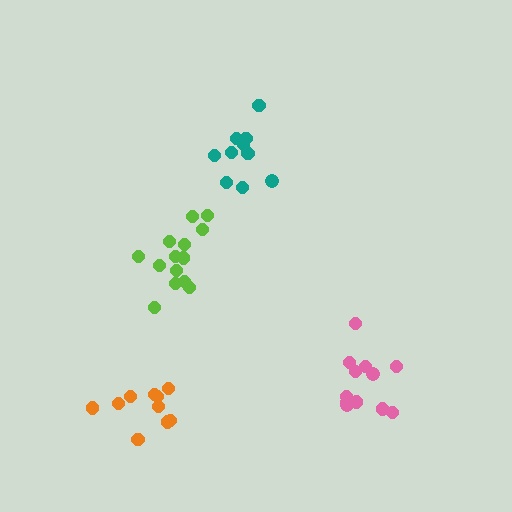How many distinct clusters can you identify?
There are 4 distinct clusters.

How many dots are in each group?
Group 1: 12 dots, Group 2: 10 dots, Group 3: 14 dots, Group 4: 10 dots (46 total).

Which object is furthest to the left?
The orange cluster is leftmost.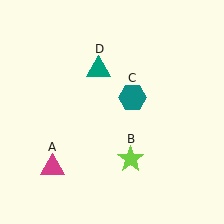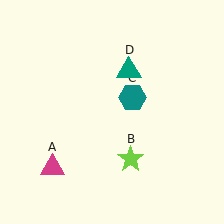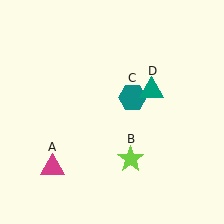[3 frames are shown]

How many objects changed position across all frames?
1 object changed position: teal triangle (object D).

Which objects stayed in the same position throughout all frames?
Magenta triangle (object A) and lime star (object B) and teal hexagon (object C) remained stationary.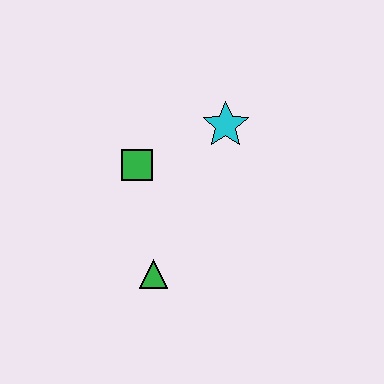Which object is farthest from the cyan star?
The green triangle is farthest from the cyan star.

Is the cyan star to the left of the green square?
No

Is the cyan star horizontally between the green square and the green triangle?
No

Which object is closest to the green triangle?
The green square is closest to the green triangle.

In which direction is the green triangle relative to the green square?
The green triangle is below the green square.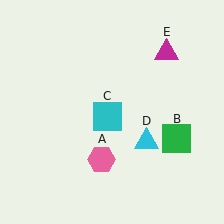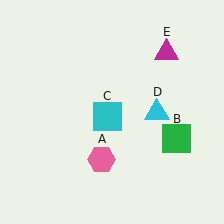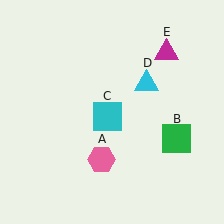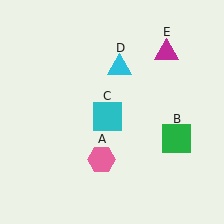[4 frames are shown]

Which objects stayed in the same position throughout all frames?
Pink hexagon (object A) and green square (object B) and cyan square (object C) and magenta triangle (object E) remained stationary.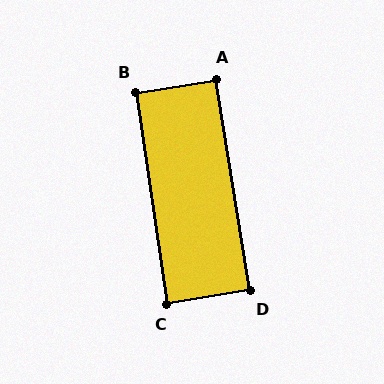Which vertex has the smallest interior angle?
C, at approximately 90 degrees.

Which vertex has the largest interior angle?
A, at approximately 90 degrees.